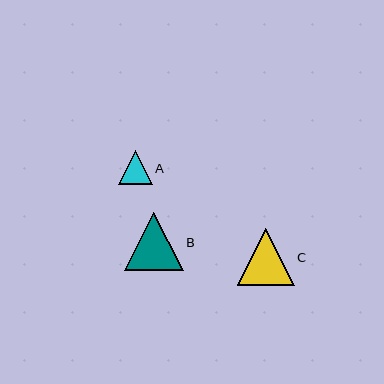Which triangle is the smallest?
Triangle A is the smallest with a size of approximately 34 pixels.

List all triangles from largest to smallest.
From largest to smallest: B, C, A.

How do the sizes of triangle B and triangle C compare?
Triangle B and triangle C are approximately the same size.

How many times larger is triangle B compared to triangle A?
Triangle B is approximately 1.7 times the size of triangle A.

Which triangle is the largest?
Triangle B is the largest with a size of approximately 59 pixels.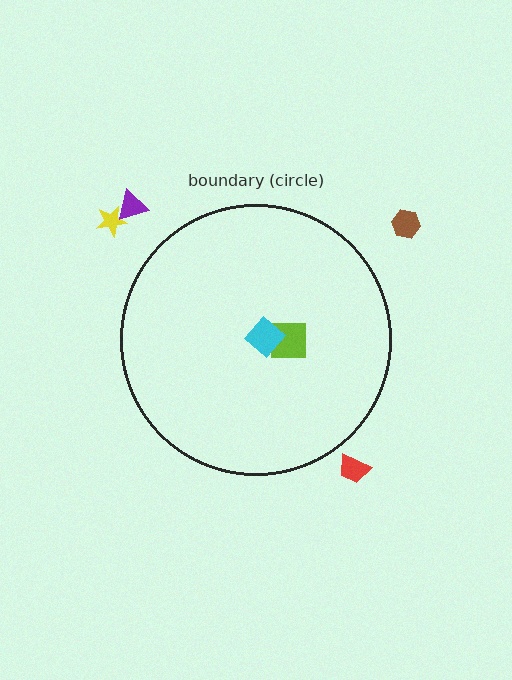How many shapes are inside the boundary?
2 inside, 4 outside.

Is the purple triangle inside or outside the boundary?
Outside.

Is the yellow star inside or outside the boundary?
Outside.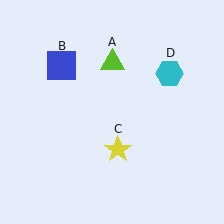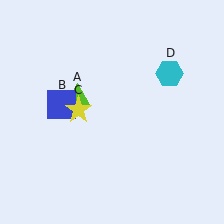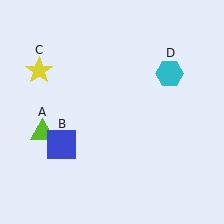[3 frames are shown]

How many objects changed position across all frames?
3 objects changed position: lime triangle (object A), blue square (object B), yellow star (object C).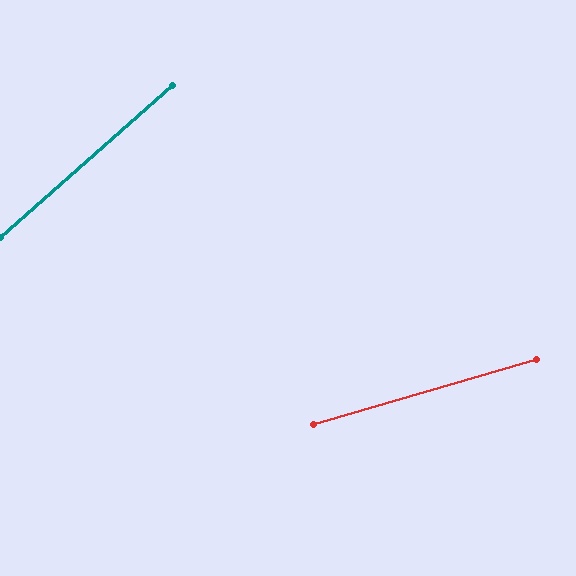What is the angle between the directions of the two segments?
Approximately 25 degrees.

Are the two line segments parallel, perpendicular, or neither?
Neither parallel nor perpendicular — they differ by about 25°.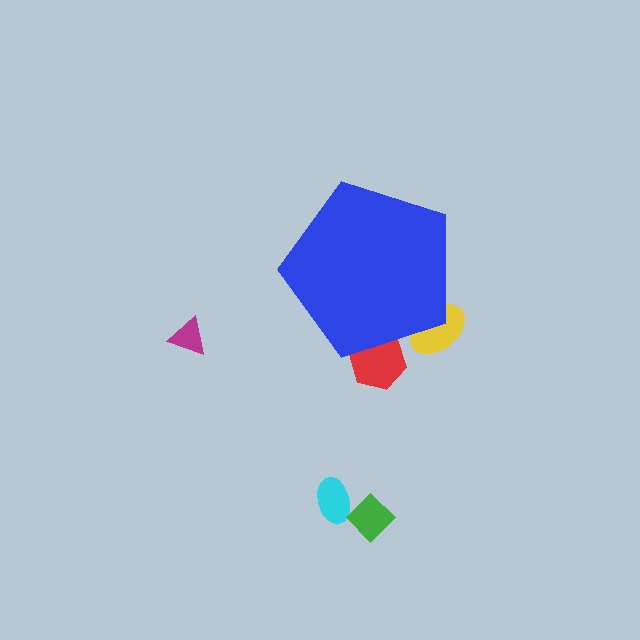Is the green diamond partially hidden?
No, the green diamond is fully visible.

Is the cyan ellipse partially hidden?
No, the cyan ellipse is fully visible.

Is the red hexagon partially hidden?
Yes, the red hexagon is partially hidden behind the blue pentagon.